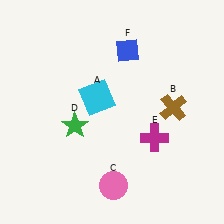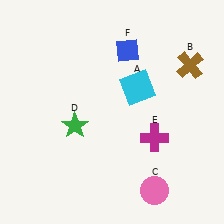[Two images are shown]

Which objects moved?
The objects that moved are: the cyan square (A), the brown cross (B), the pink circle (C).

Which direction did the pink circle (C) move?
The pink circle (C) moved right.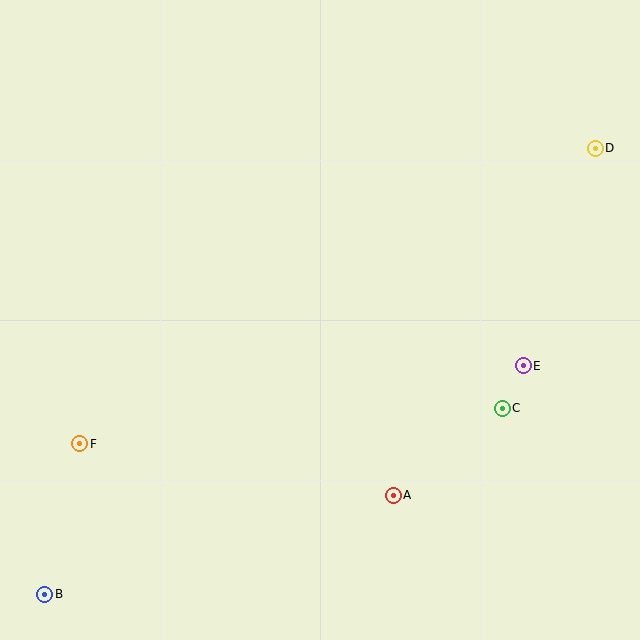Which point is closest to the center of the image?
Point A at (393, 495) is closest to the center.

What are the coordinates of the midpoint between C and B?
The midpoint between C and B is at (274, 501).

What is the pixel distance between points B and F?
The distance between B and F is 155 pixels.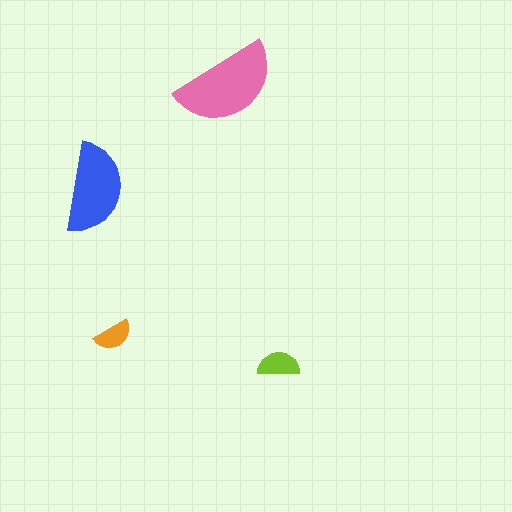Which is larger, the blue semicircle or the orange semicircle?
The blue one.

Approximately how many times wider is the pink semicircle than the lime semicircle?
About 2.5 times wider.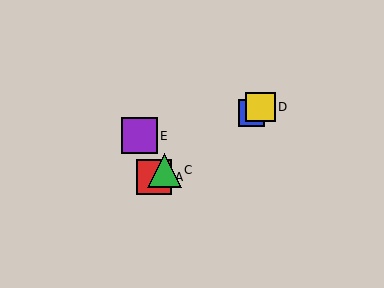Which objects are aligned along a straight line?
Objects A, B, C, D are aligned along a straight line.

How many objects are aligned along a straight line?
4 objects (A, B, C, D) are aligned along a straight line.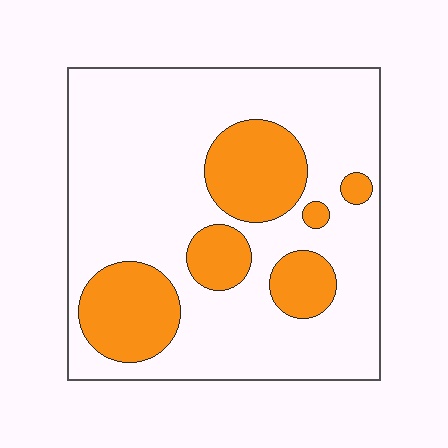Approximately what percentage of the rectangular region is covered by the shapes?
Approximately 25%.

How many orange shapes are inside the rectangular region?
6.